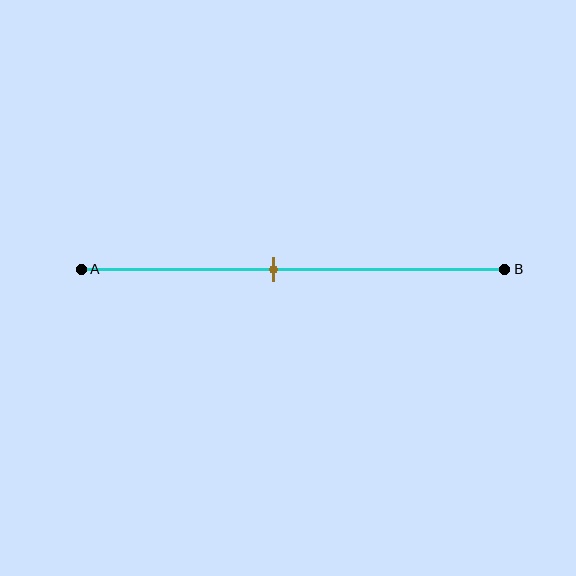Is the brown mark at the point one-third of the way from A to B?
No, the mark is at about 45% from A, not at the 33% one-third point.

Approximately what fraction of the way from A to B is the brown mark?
The brown mark is approximately 45% of the way from A to B.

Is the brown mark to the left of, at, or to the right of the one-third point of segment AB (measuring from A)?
The brown mark is to the right of the one-third point of segment AB.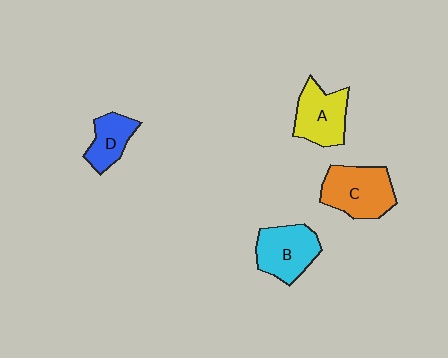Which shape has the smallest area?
Shape D (blue).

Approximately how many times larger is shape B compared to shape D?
Approximately 1.5 times.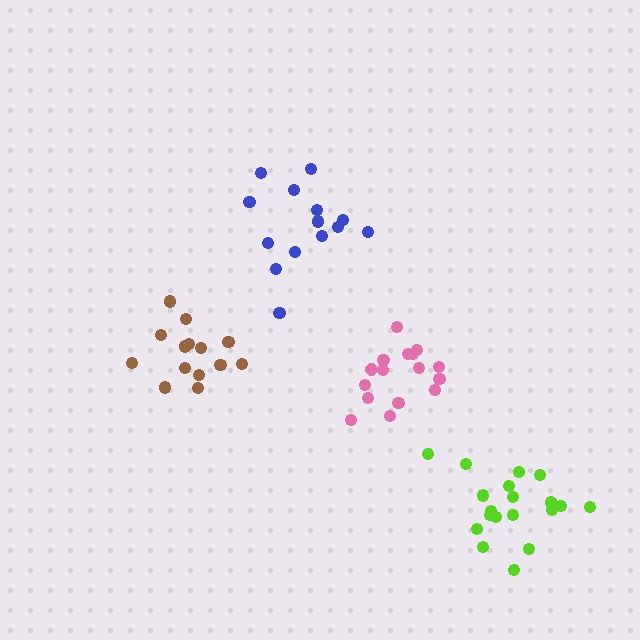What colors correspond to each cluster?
The clusters are colored: pink, brown, blue, lime.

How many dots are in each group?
Group 1: 16 dots, Group 2: 14 dots, Group 3: 14 dots, Group 4: 20 dots (64 total).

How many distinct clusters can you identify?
There are 4 distinct clusters.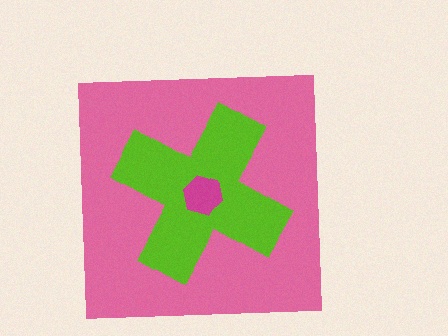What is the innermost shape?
The magenta hexagon.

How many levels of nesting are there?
3.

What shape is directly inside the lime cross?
The magenta hexagon.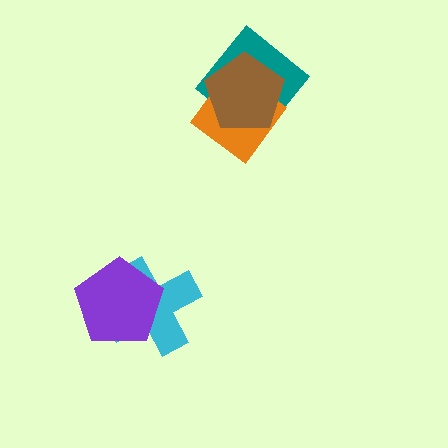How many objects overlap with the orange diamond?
2 objects overlap with the orange diamond.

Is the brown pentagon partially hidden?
No, no other shape covers it.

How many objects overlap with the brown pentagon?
2 objects overlap with the brown pentagon.